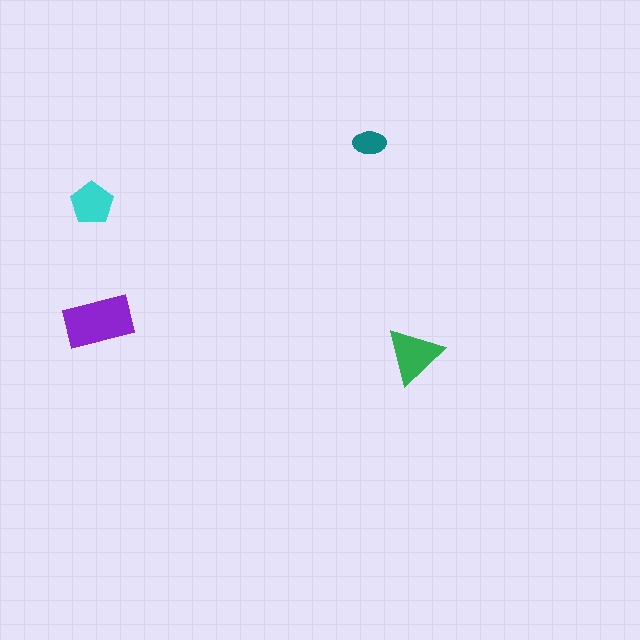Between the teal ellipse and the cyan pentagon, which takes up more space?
The cyan pentagon.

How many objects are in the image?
There are 4 objects in the image.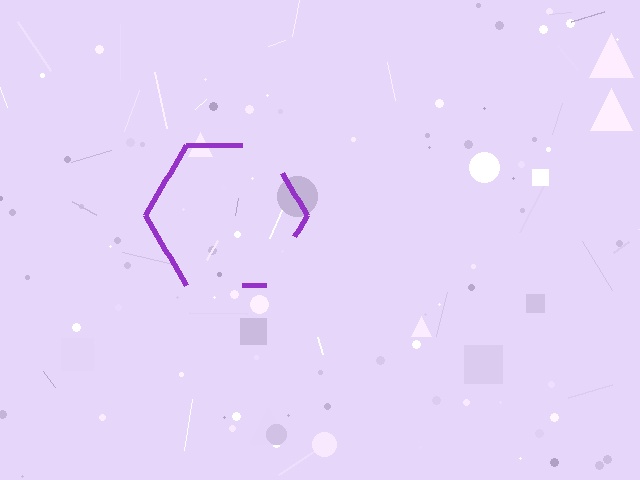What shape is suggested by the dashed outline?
The dashed outline suggests a hexagon.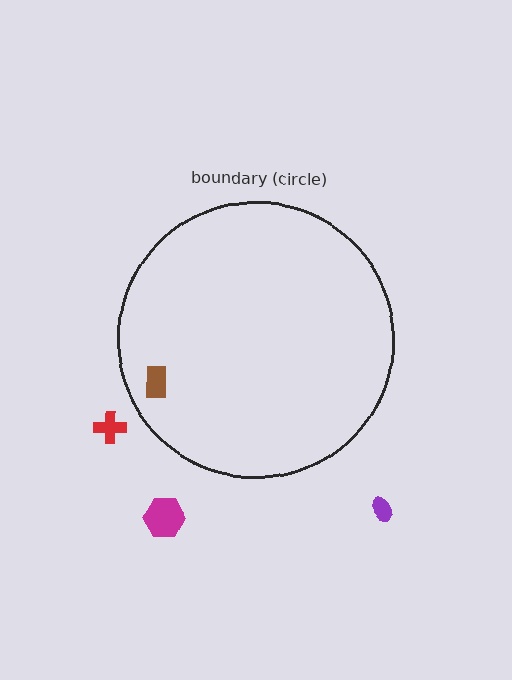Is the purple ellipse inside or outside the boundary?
Outside.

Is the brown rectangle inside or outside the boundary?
Inside.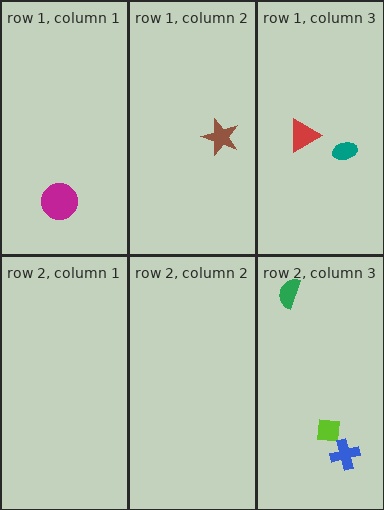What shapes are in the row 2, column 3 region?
The green semicircle, the lime square, the blue cross.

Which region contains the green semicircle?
The row 2, column 3 region.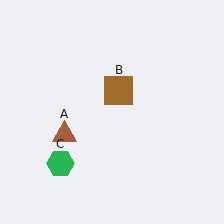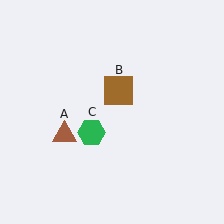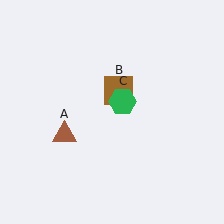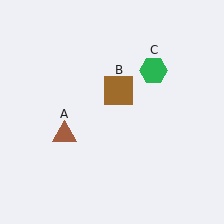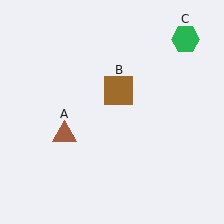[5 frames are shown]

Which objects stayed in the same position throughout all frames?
Brown triangle (object A) and brown square (object B) remained stationary.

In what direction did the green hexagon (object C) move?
The green hexagon (object C) moved up and to the right.